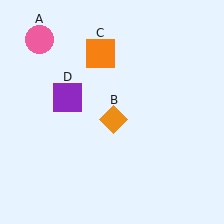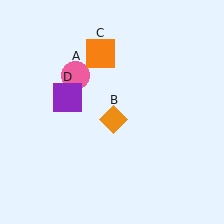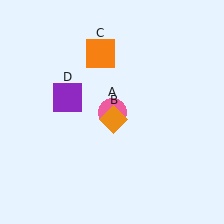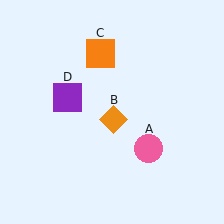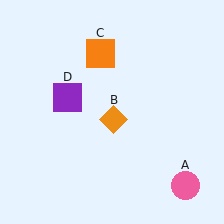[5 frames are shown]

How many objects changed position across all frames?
1 object changed position: pink circle (object A).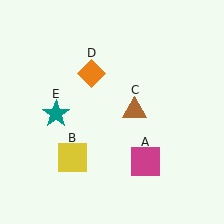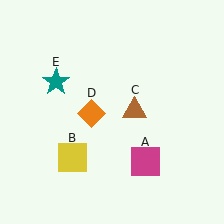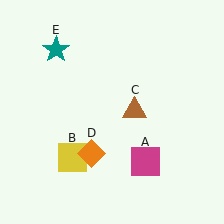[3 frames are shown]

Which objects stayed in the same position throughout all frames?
Magenta square (object A) and yellow square (object B) and brown triangle (object C) remained stationary.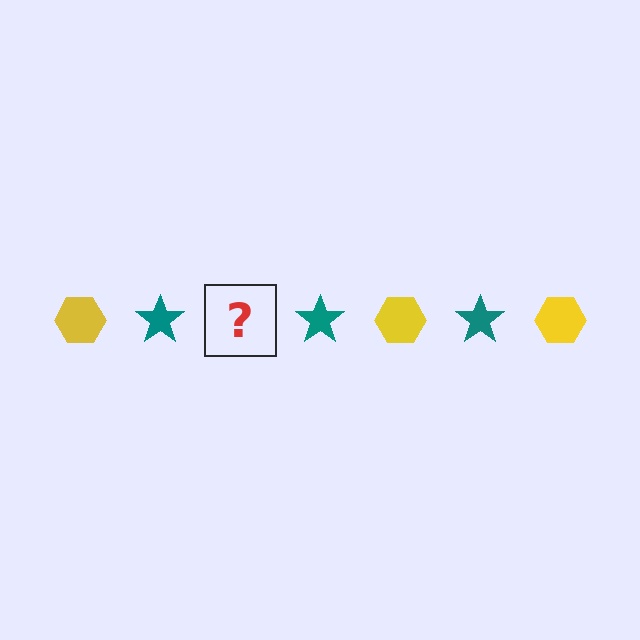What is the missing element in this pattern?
The missing element is a yellow hexagon.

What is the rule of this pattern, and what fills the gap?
The rule is that the pattern alternates between yellow hexagon and teal star. The gap should be filled with a yellow hexagon.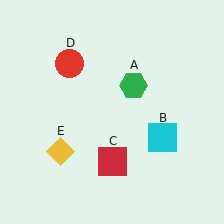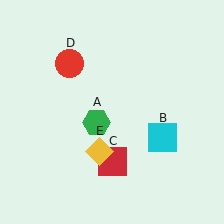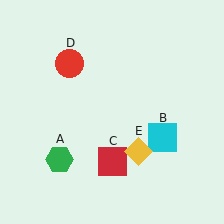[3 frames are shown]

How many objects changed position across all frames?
2 objects changed position: green hexagon (object A), yellow diamond (object E).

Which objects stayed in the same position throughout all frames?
Cyan square (object B) and red square (object C) and red circle (object D) remained stationary.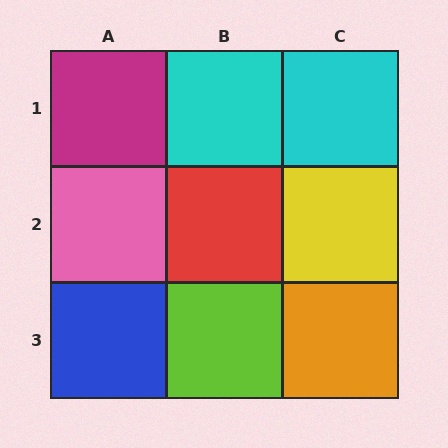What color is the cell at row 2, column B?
Red.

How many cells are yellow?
1 cell is yellow.